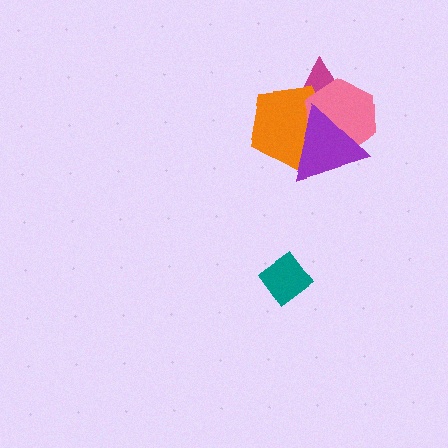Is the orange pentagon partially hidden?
Yes, it is partially covered by another shape.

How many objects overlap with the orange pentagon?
3 objects overlap with the orange pentagon.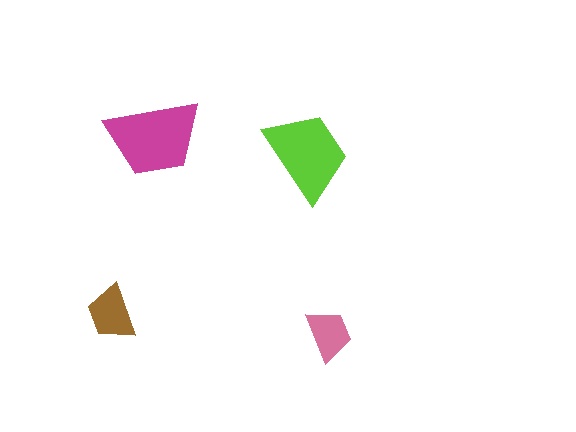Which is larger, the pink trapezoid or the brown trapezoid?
The brown one.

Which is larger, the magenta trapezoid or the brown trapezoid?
The magenta one.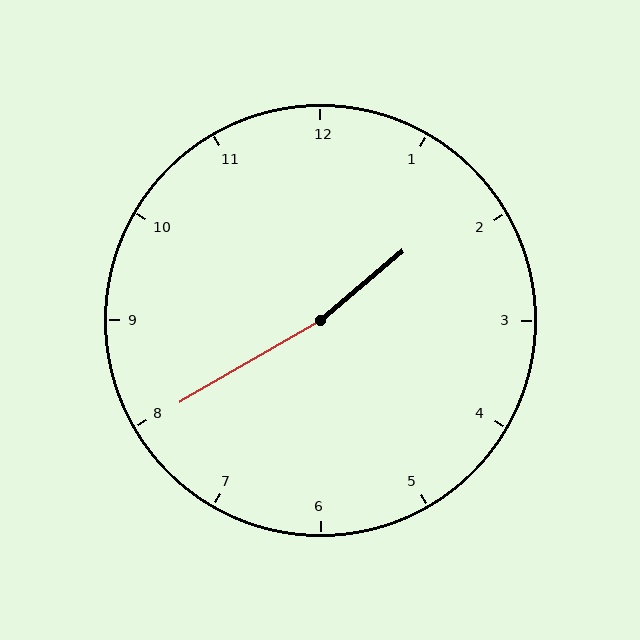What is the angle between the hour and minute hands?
Approximately 170 degrees.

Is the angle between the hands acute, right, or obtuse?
It is obtuse.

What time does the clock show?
1:40.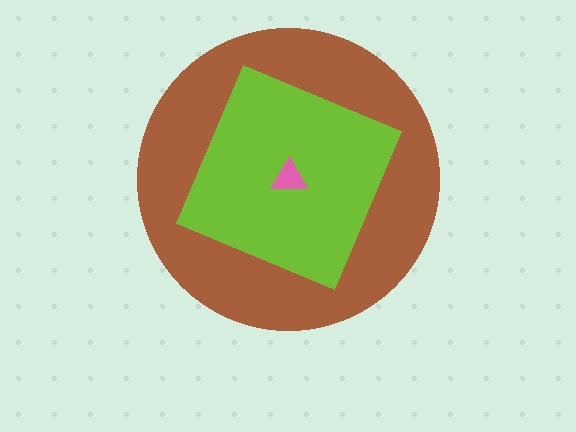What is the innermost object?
The pink triangle.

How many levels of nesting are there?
3.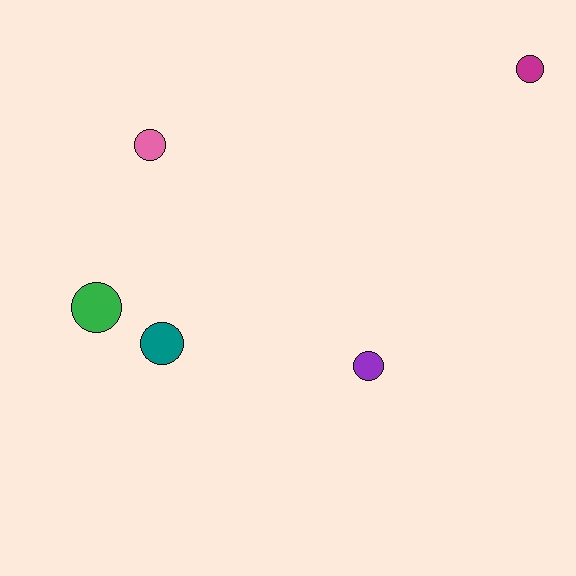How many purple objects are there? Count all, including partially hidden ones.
There is 1 purple object.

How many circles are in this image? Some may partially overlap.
There are 5 circles.